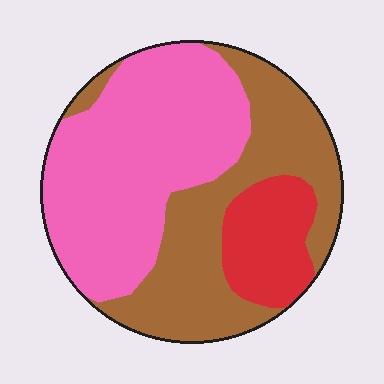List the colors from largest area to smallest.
From largest to smallest: pink, brown, red.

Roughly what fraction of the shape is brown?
Brown takes up between a third and a half of the shape.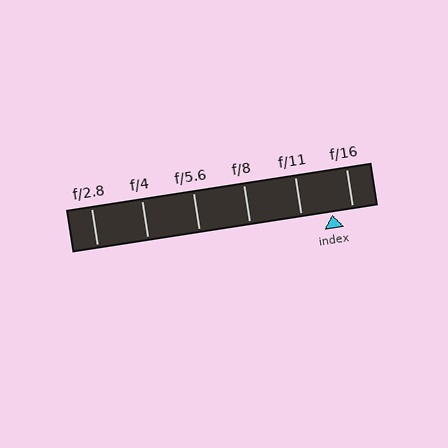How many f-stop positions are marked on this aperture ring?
There are 6 f-stop positions marked.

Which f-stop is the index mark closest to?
The index mark is closest to f/16.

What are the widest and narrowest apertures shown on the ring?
The widest aperture shown is f/2.8 and the narrowest is f/16.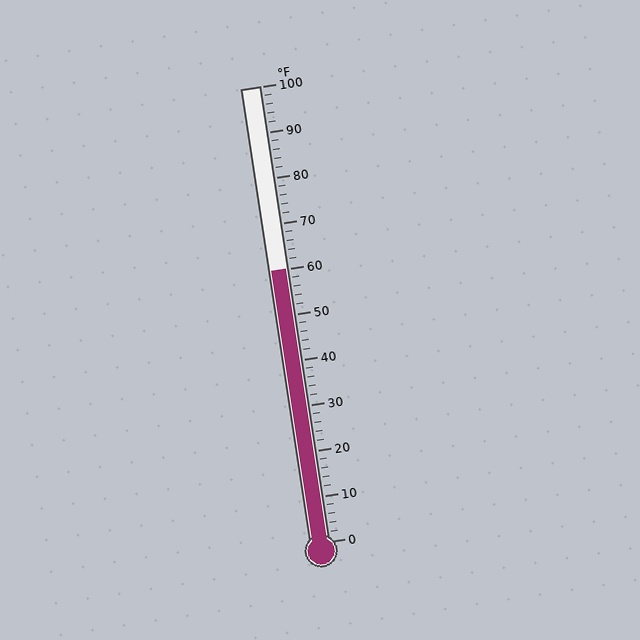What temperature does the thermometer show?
The thermometer shows approximately 60°F.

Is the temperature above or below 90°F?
The temperature is below 90°F.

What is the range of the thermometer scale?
The thermometer scale ranges from 0°F to 100°F.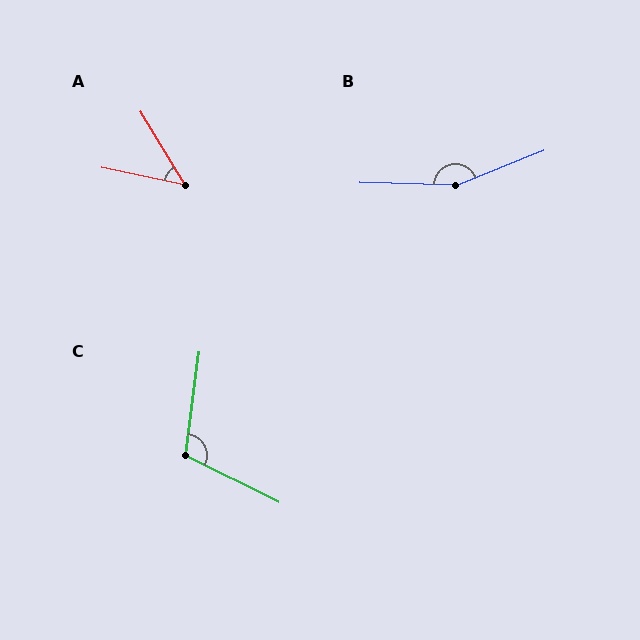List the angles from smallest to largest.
A (47°), C (109°), B (157°).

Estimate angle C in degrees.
Approximately 109 degrees.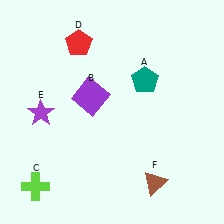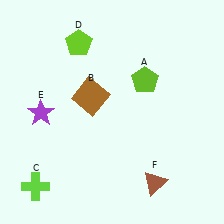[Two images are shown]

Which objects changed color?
A changed from teal to lime. B changed from purple to brown. D changed from red to lime.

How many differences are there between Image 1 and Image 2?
There are 3 differences between the two images.